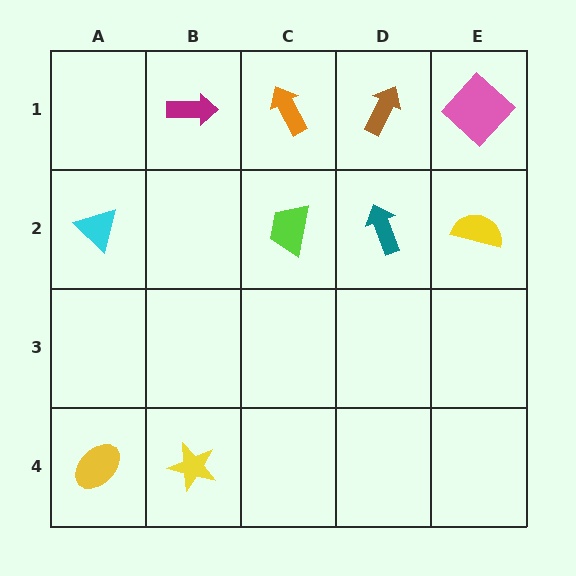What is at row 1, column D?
A brown arrow.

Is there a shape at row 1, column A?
No, that cell is empty.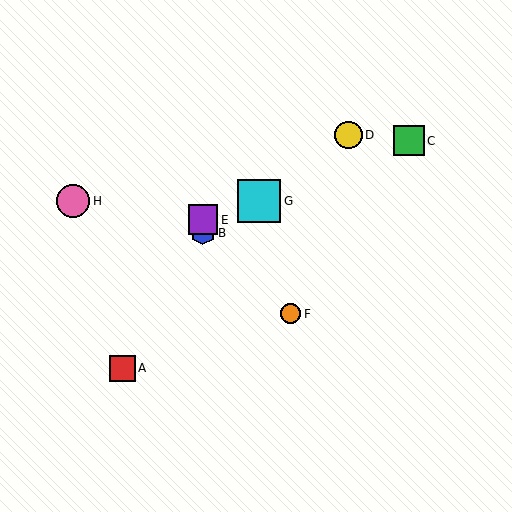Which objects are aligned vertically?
Objects B, E are aligned vertically.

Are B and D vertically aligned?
No, B is at x≈203 and D is at x≈348.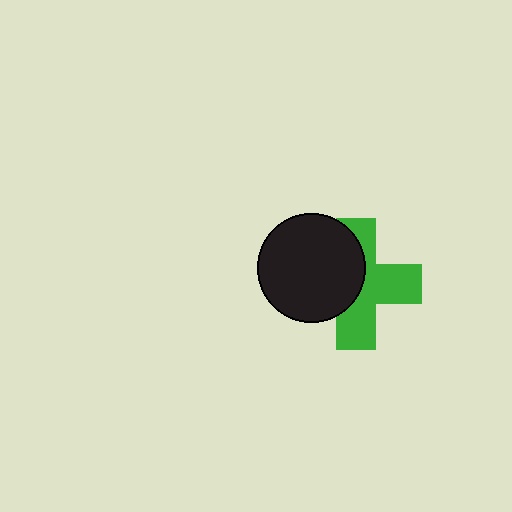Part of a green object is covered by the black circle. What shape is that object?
It is a cross.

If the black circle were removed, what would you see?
You would see the complete green cross.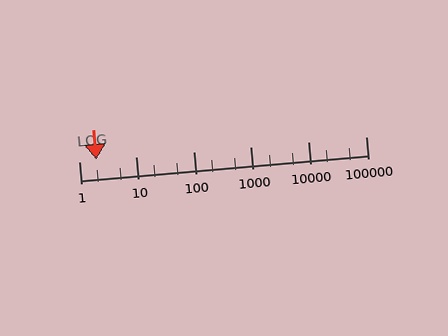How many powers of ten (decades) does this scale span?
The scale spans 5 decades, from 1 to 100000.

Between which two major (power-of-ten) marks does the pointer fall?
The pointer is between 1 and 10.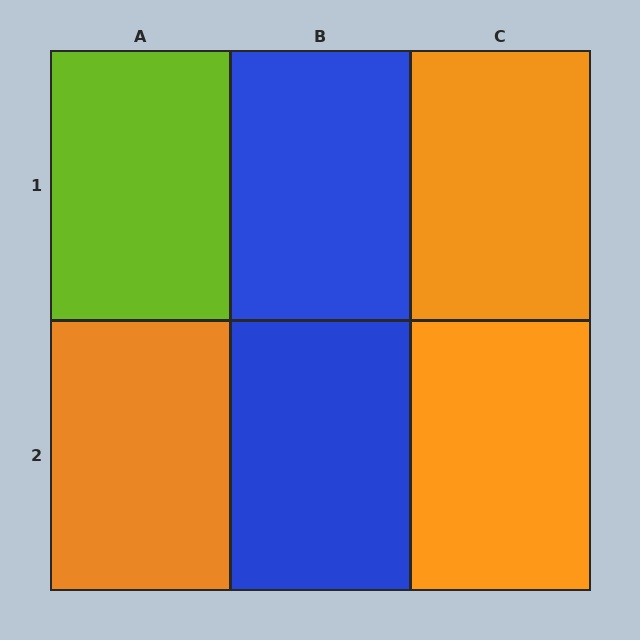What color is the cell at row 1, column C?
Orange.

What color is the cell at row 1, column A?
Lime.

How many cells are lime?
1 cell is lime.